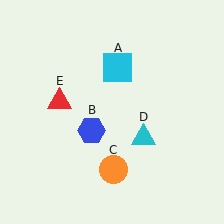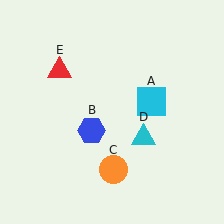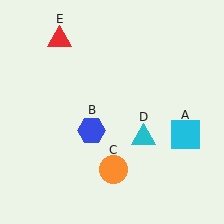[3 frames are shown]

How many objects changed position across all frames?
2 objects changed position: cyan square (object A), red triangle (object E).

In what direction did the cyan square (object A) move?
The cyan square (object A) moved down and to the right.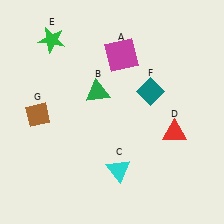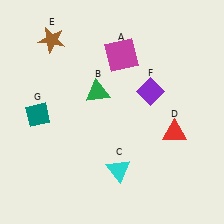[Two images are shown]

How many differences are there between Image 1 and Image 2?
There are 3 differences between the two images.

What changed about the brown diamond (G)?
In Image 1, G is brown. In Image 2, it changed to teal.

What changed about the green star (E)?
In Image 1, E is green. In Image 2, it changed to brown.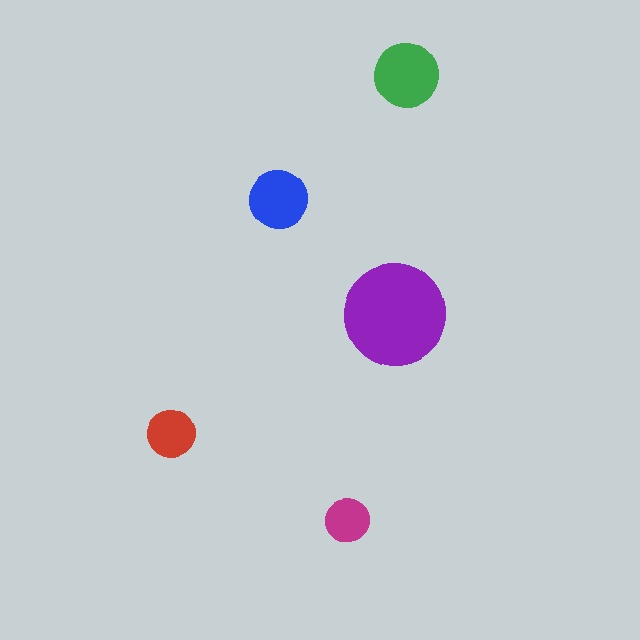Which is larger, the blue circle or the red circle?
The blue one.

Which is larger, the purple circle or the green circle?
The purple one.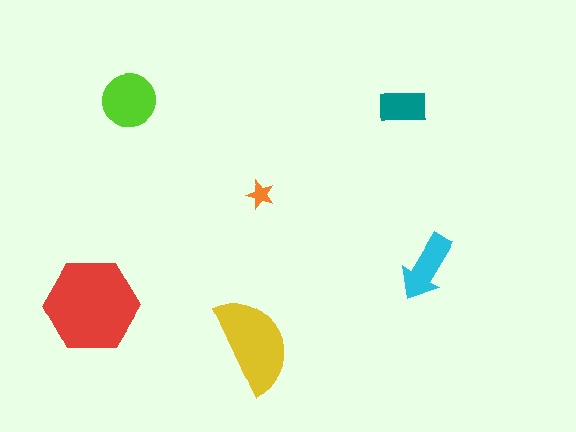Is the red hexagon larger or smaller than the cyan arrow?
Larger.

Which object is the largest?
The red hexagon.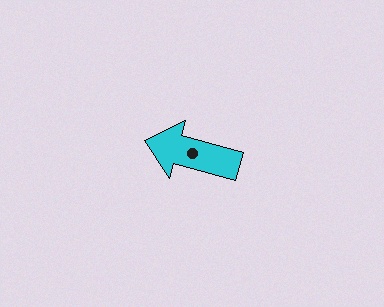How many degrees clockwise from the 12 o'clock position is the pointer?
Approximately 285 degrees.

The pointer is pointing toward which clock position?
Roughly 10 o'clock.